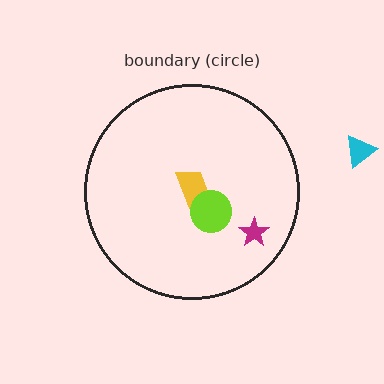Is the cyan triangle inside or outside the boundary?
Outside.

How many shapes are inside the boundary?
3 inside, 1 outside.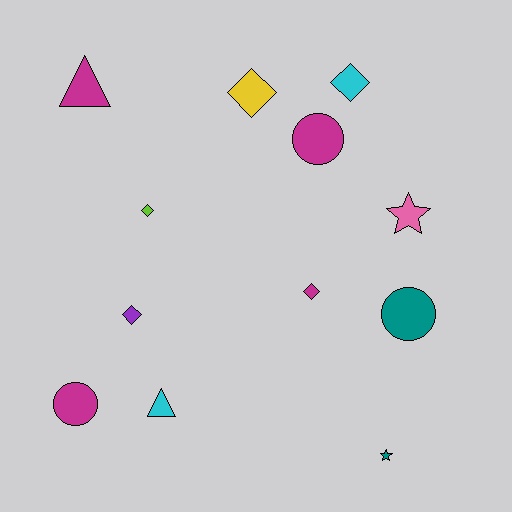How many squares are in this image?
There are no squares.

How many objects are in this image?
There are 12 objects.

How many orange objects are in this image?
There are no orange objects.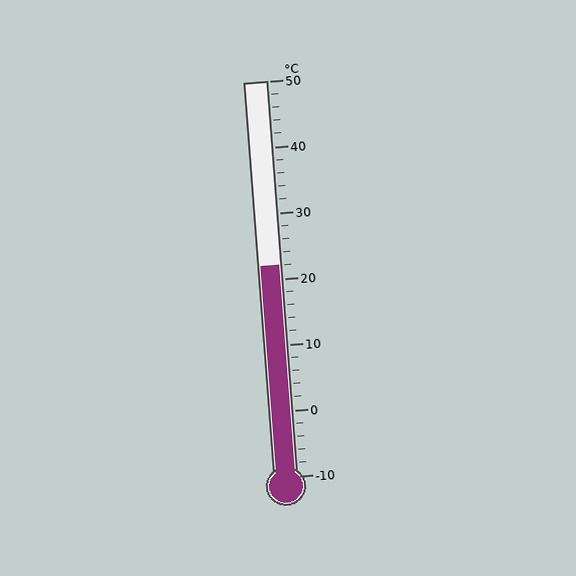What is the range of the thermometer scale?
The thermometer scale ranges from -10°C to 50°C.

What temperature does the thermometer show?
The thermometer shows approximately 22°C.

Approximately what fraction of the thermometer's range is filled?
The thermometer is filled to approximately 55% of its range.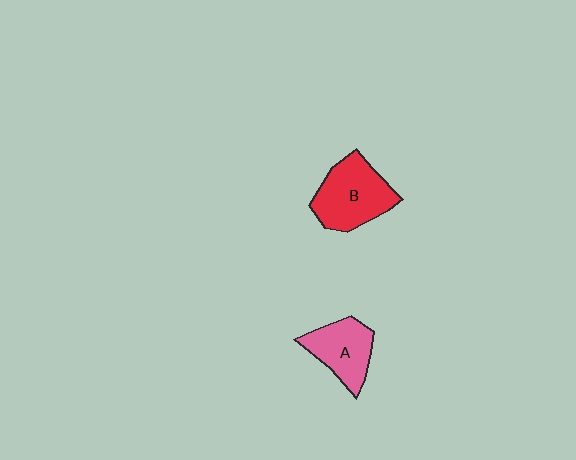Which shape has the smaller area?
Shape A (pink).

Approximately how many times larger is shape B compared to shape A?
Approximately 1.3 times.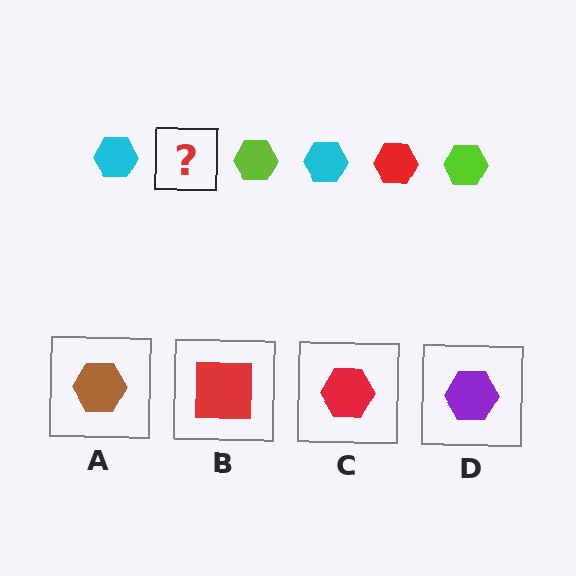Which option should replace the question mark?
Option C.